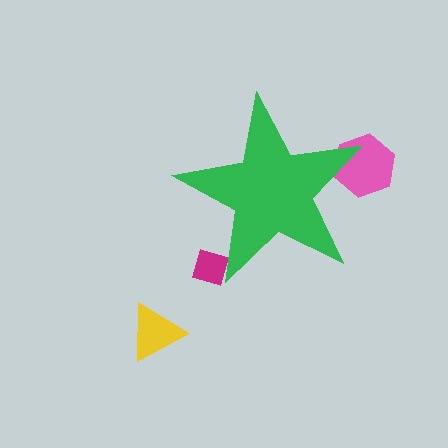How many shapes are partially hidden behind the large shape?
2 shapes are partially hidden.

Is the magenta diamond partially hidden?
Yes, the magenta diamond is partially hidden behind the green star.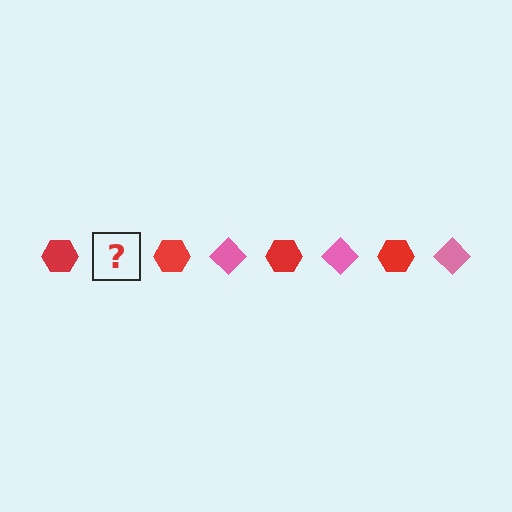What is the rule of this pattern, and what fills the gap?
The rule is that the pattern alternates between red hexagon and pink diamond. The gap should be filled with a pink diamond.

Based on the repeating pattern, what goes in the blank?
The blank should be a pink diamond.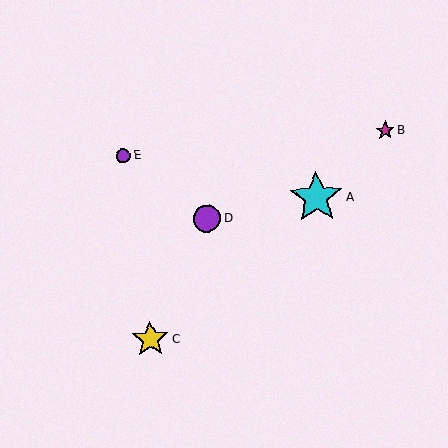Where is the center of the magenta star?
The center of the magenta star is at (385, 130).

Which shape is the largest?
The cyan star (labeled A) is the largest.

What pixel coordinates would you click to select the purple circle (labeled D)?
Click at (207, 218) to select the purple circle D.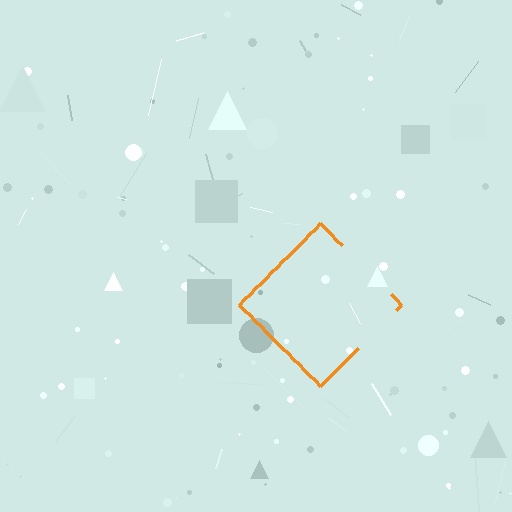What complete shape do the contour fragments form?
The contour fragments form a diamond.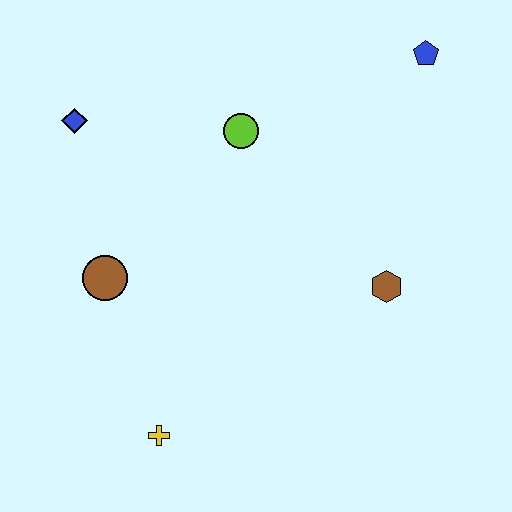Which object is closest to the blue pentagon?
The lime circle is closest to the blue pentagon.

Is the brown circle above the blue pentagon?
No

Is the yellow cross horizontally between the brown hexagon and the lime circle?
No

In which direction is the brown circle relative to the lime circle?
The brown circle is below the lime circle.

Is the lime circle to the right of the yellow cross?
Yes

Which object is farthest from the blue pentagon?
The yellow cross is farthest from the blue pentagon.